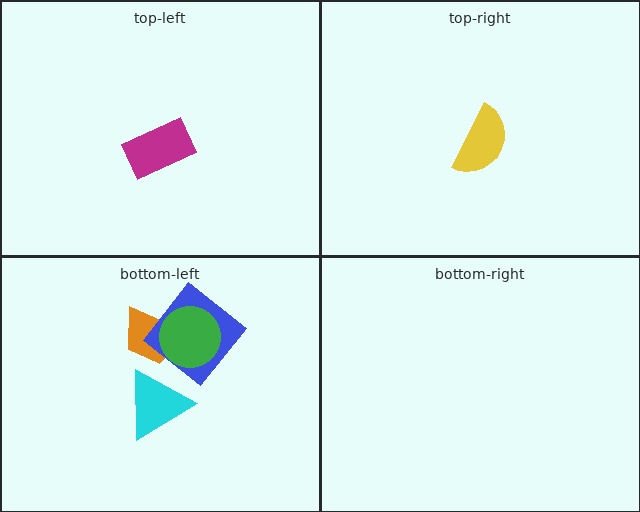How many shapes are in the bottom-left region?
4.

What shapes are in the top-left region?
The magenta rectangle.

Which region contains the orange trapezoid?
The bottom-left region.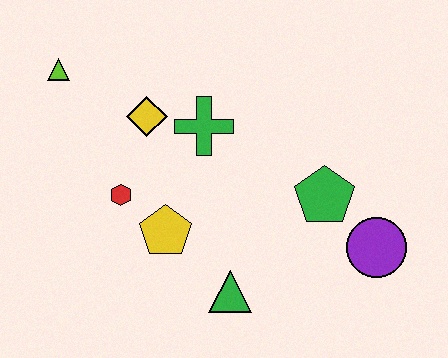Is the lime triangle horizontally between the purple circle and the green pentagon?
No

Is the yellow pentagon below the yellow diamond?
Yes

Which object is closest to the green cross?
The yellow diamond is closest to the green cross.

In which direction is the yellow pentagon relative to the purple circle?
The yellow pentagon is to the left of the purple circle.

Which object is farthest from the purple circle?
The lime triangle is farthest from the purple circle.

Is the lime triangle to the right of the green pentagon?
No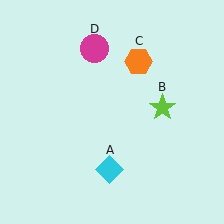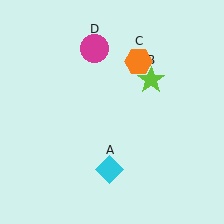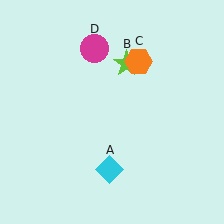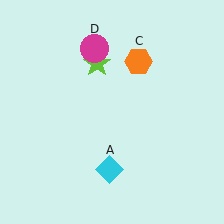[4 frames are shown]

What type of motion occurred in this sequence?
The lime star (object B) rotated counterclockwise around the center of the scene.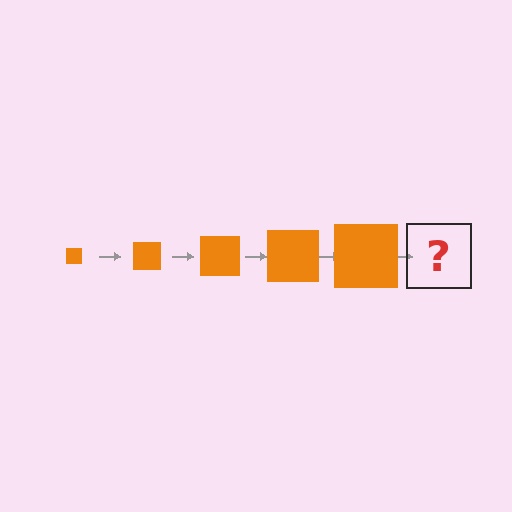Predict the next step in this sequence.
The next step is an orange square, larger than the previous one.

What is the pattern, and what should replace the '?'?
The pattern is that the square gets progressively larger each step. The '?' should be an orange square, larger than the previous one.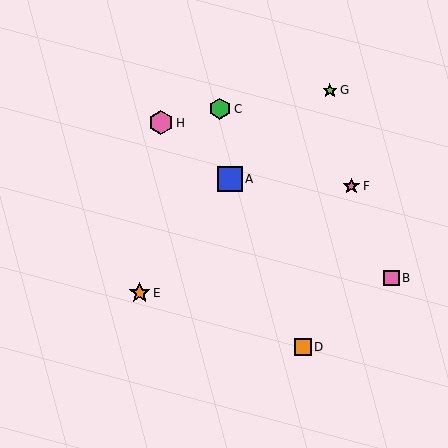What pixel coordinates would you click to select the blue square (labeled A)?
Click at (230, 179) to select the blue square A.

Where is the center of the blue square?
The center of the blue square is at (230, 179).